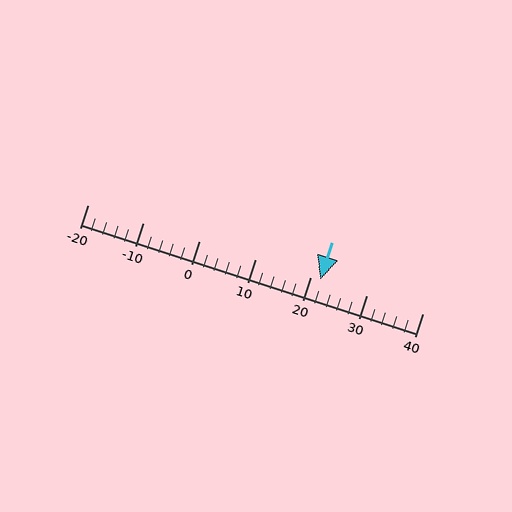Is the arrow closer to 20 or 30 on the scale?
The arrow is closer to 20.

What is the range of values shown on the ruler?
The ruler shows values from -20 to 40.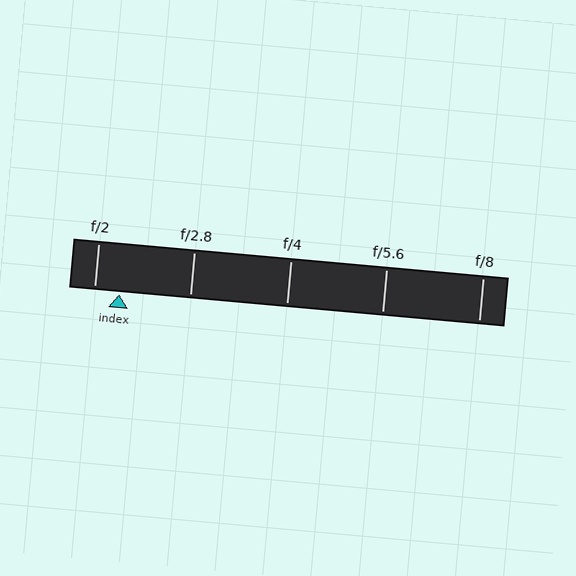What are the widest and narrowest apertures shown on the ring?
The widest aperture shown is f/2 and the narrowest is f/8.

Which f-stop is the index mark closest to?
The index mark is closest to f/2.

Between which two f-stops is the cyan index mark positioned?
The index mark is between f/2 and f/2.8.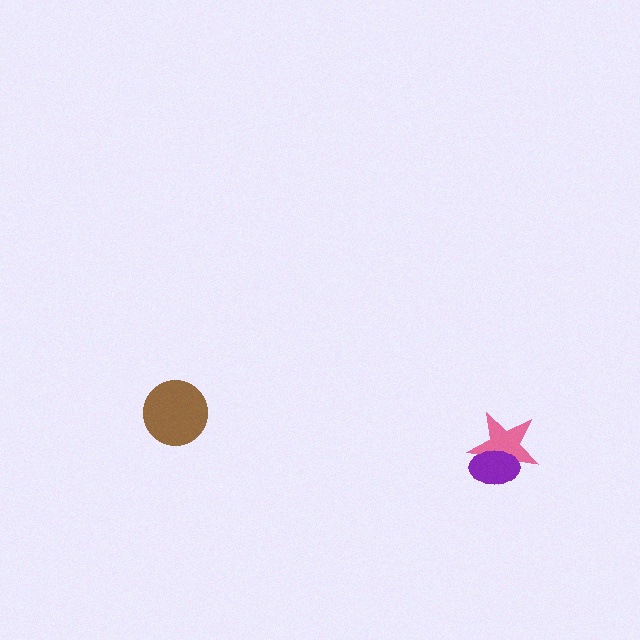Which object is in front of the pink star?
The purple ellipse is in front of the pink star.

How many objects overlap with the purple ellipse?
1 object overlaps with the purple ellipse.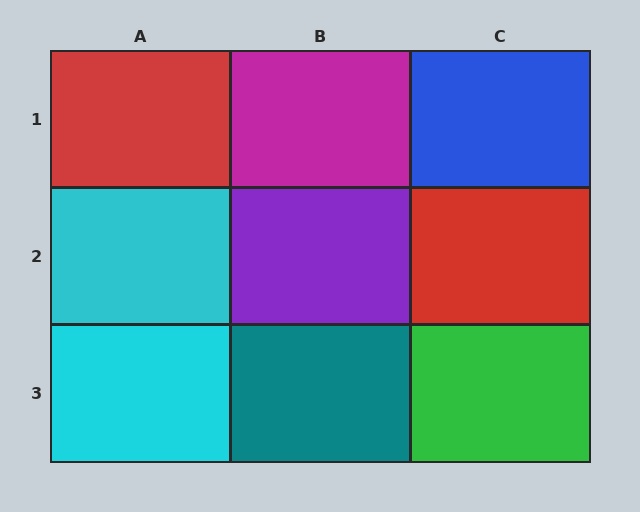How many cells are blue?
1 cell is blue.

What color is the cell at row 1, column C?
Blue.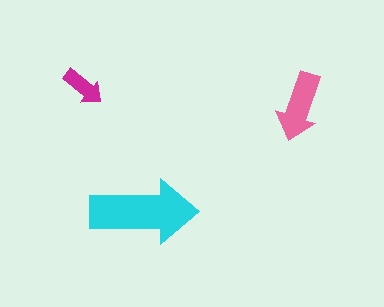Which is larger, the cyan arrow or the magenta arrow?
The cyan one.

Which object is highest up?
The magenta arrow is topmost.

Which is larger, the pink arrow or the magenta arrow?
The pink one.